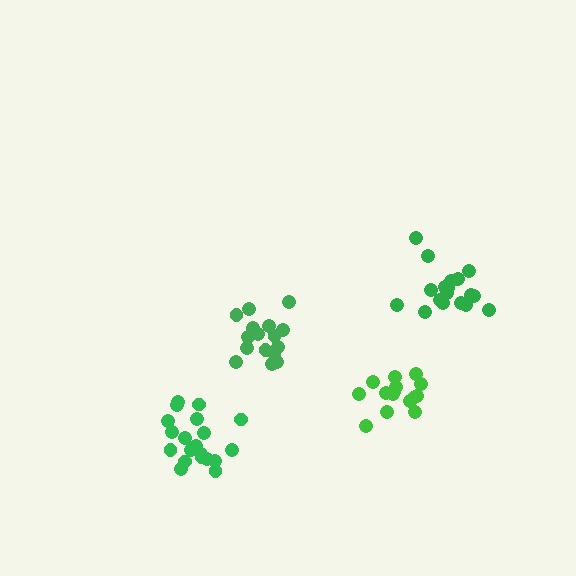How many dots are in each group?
Group 1: 20 dots, Group 2: 18 dots, Group 3: 15 dots, Group 4: 16 dots (69 total).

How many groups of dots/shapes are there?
There are 4 groups.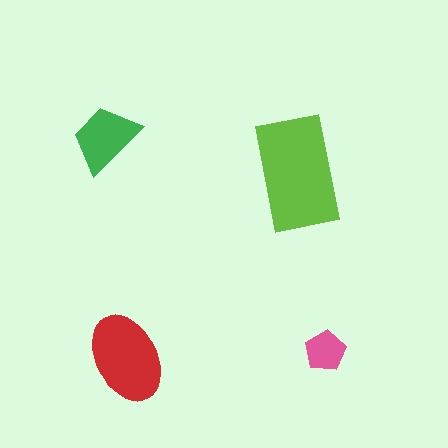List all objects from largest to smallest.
The lime rectangle, the red ellipse, the green trapezoid, the pink pentagon.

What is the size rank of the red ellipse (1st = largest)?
2nd.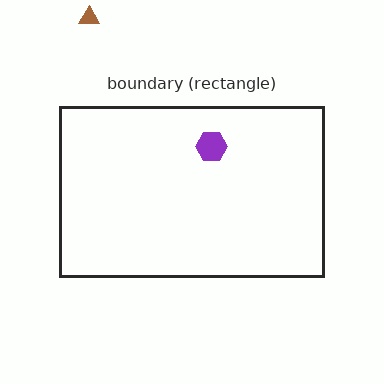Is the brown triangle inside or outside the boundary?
Outside.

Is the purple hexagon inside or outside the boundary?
Inside.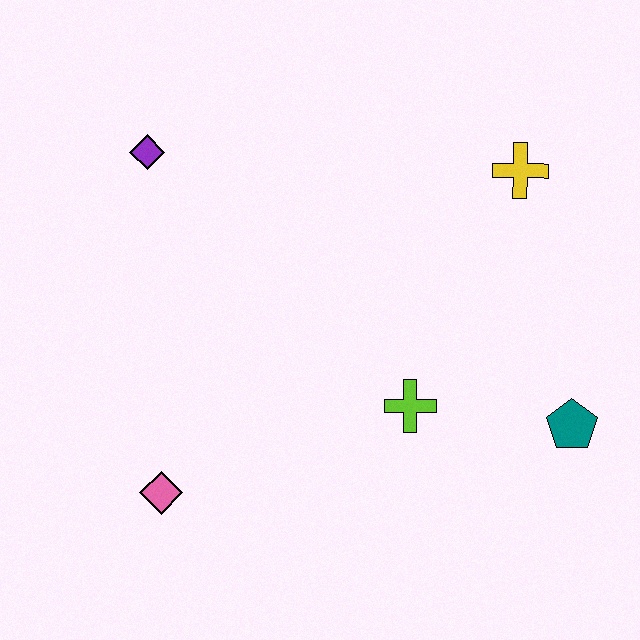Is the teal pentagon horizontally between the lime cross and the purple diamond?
No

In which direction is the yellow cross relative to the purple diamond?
The yellow cross is to the right of the purple diamond.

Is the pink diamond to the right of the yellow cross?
No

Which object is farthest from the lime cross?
The purple diamond is farthest from the lime cross.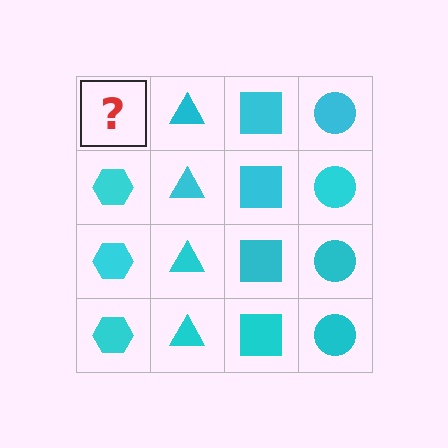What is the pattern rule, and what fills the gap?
The rule is that each column has a consistent shape. The gap should be filled with a cyan hexagon.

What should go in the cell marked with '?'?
The missing cell should contain a cyan hexagon.